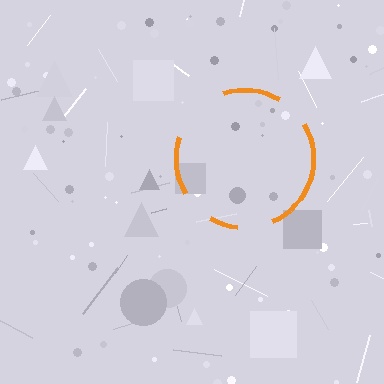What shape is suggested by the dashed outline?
The dashed outline suggests a circle.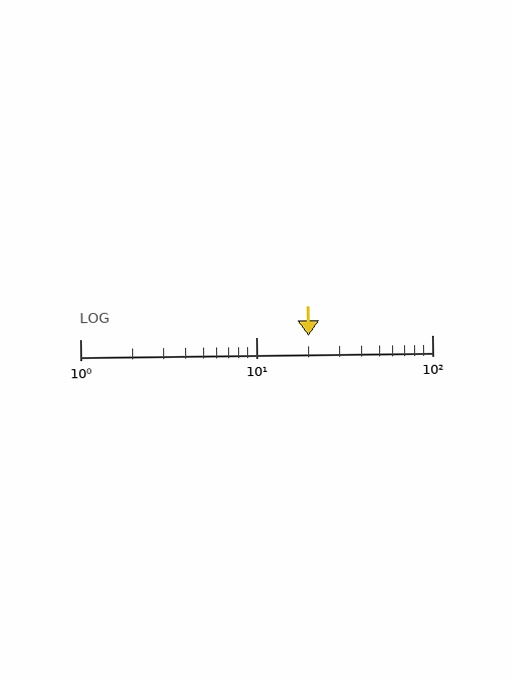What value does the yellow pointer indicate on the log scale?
The pointer indicates approximately 20.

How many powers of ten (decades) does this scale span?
The scale spans 2 decades, from 1 to 100.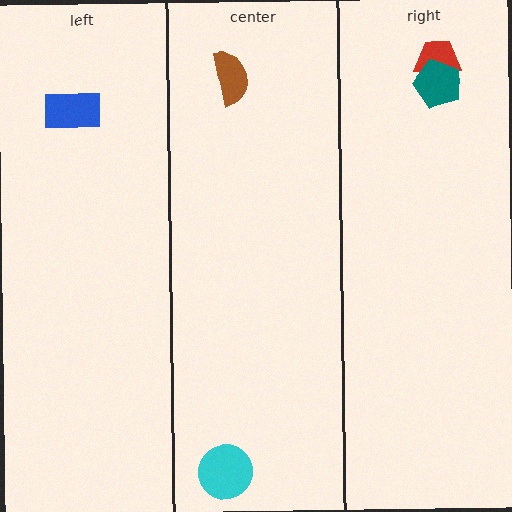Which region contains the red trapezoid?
The right region.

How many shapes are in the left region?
1.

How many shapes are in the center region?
2.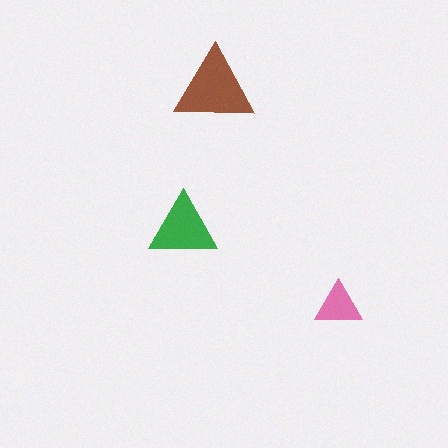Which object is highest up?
The brown triangle is topmost.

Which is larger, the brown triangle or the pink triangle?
The brown one.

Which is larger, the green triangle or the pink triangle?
The green one.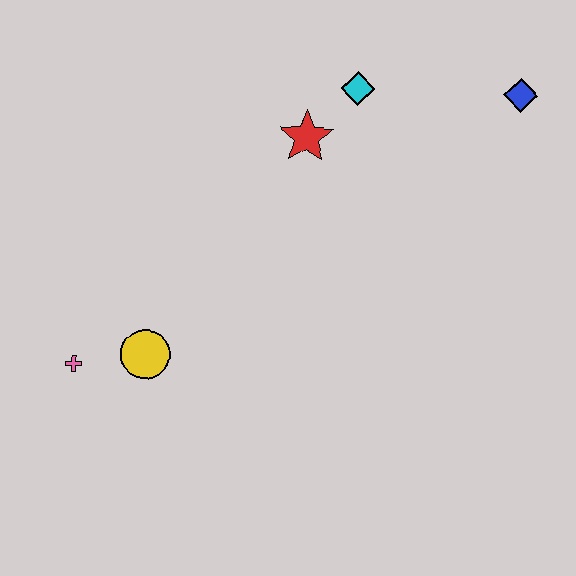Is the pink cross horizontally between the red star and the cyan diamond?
No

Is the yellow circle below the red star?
Yes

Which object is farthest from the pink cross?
The blue diamond is farthest from the pink cross.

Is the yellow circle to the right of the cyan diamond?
No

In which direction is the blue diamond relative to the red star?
The blue diamond is to the right of the red star.